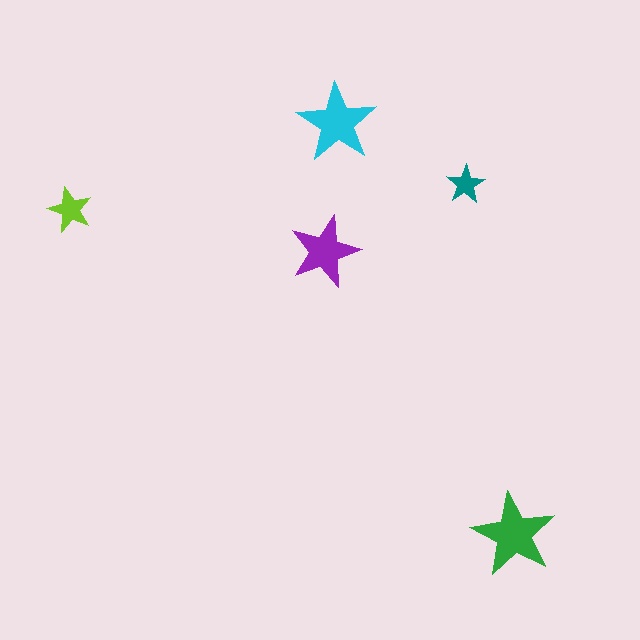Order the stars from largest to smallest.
the green one, the cyan one, the purple one, the lime one, the teal one.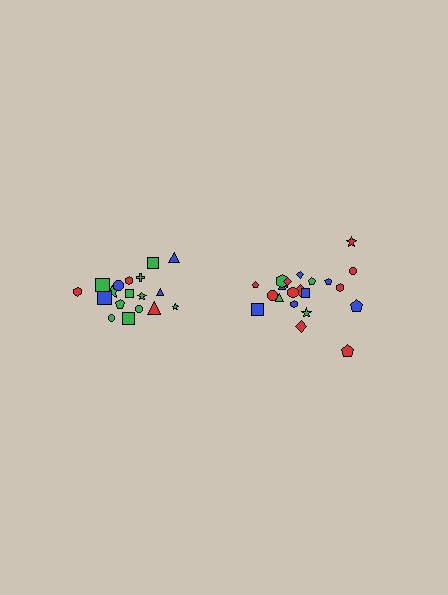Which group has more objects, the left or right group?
The right group.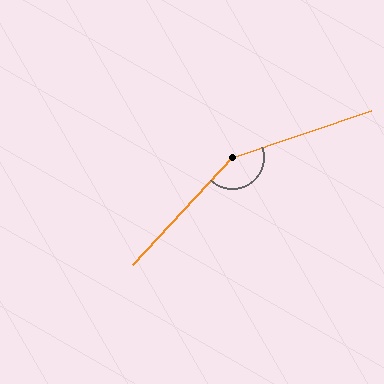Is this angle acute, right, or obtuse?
It is obtuse.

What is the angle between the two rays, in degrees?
Approximately 152 degrees.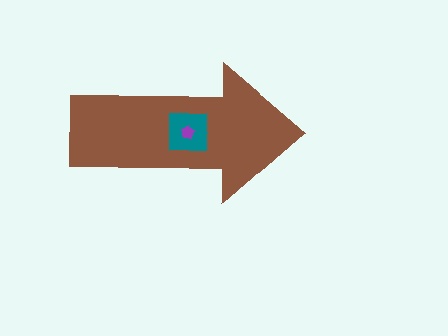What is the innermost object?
The purple pentagon.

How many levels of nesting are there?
3.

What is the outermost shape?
The brown arrow.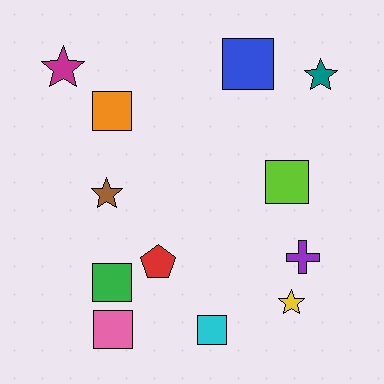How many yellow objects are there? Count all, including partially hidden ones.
There is 1 yellow object.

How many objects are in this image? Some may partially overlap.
There are 12 objects.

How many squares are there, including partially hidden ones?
There are 6 squares.